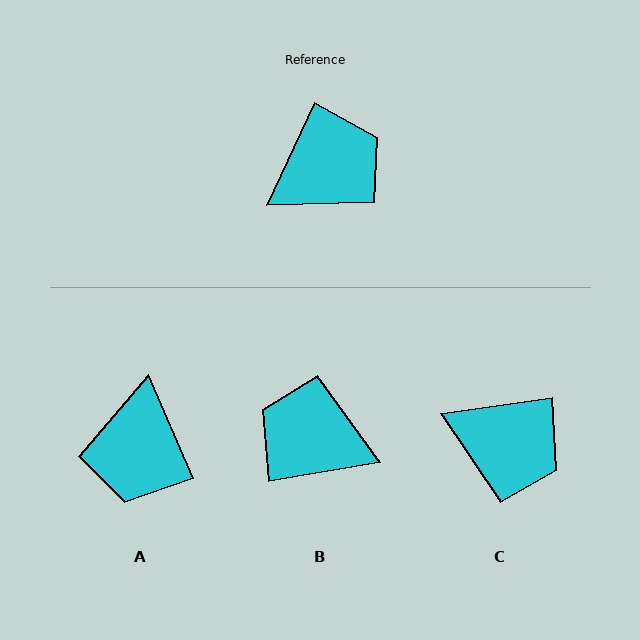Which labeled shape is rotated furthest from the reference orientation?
A, about 132 degrees away.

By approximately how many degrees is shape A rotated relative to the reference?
Approximately 132 degrees clockwise.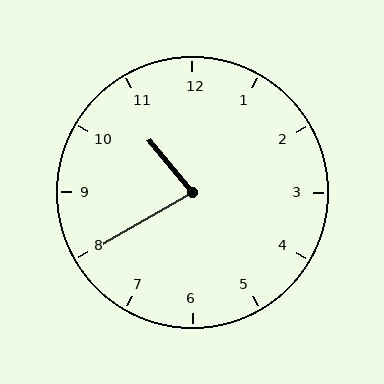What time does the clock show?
10:40.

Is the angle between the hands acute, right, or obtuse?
It is acute.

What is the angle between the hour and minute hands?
Approximately 80 degrees.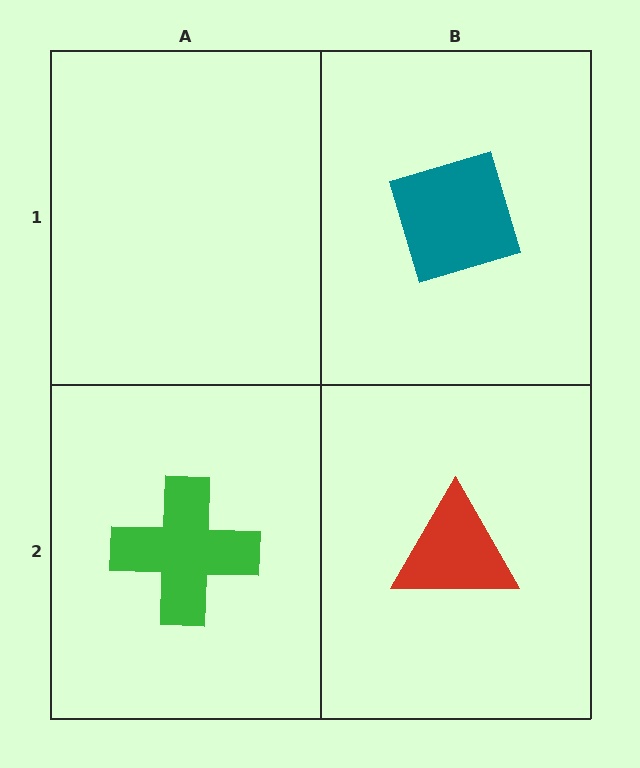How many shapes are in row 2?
2 shapes.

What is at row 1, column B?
A teal diamond.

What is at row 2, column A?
A green cross.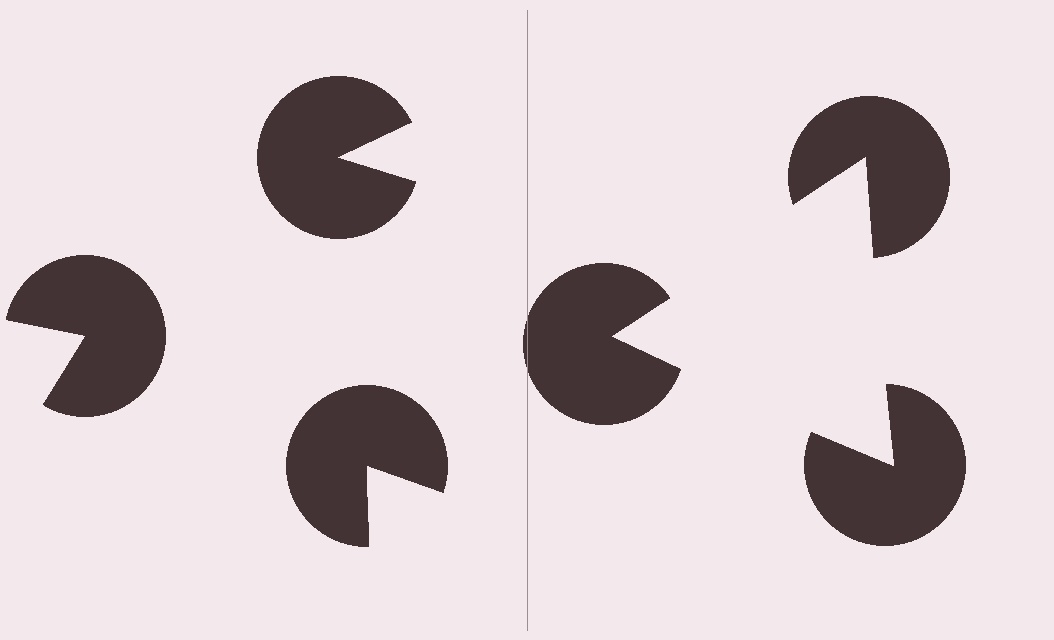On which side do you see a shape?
An illusory triangle appears on the right side. On the left side the wedge cuts are rotated, so no coherent shape forms.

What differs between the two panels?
The pac-man discs are positioned identically on both sides; only the wedge orientations differ. On the right they align to a triangle; on the left they are misaligned.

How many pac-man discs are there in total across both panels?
6 — 3 on each side.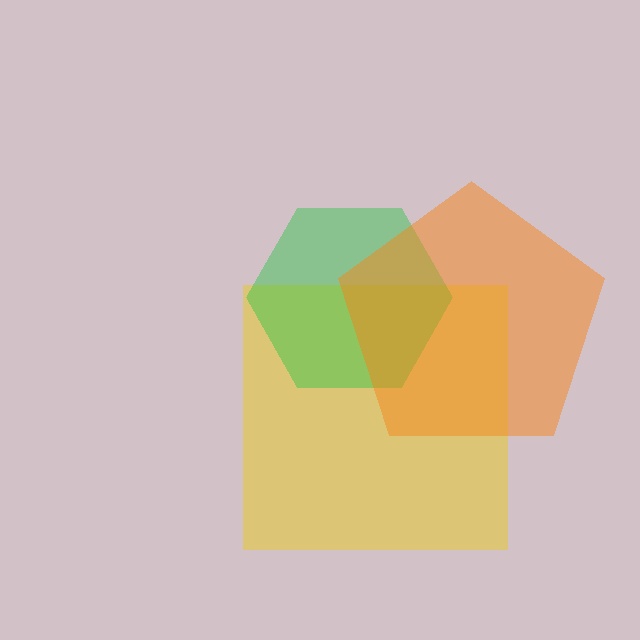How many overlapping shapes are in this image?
There are 3 overlapping shapes in the image.